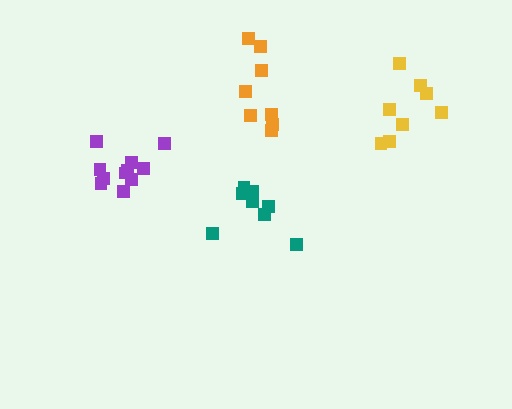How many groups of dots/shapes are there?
There are 4 groups.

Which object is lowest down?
The teal cluster is bottommost.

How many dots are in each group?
Group 1: 8 dots, Group 2: 8 dots, Group 3: 8 dots, Group 4: 11 dots (35 total).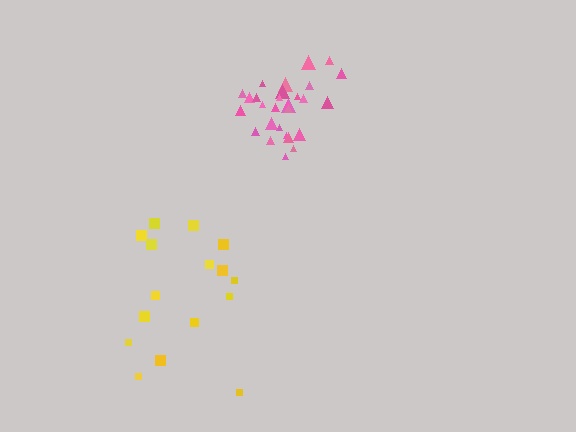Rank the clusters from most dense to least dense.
pink, yellow.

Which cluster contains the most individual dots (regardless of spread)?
Pink (29).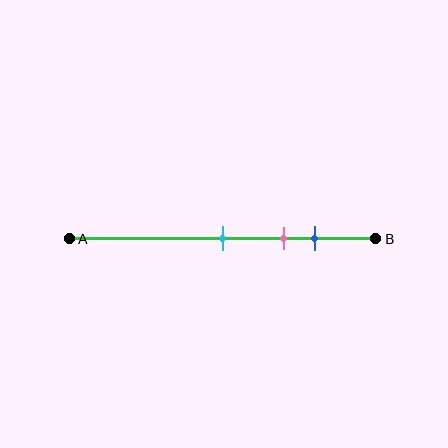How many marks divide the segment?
There are 3 marks dividing the segment.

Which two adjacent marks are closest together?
The pink and blue marks are the closest adjacent pair.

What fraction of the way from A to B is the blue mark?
The blue mark is approximately 80% (0.8) of the way from A to B.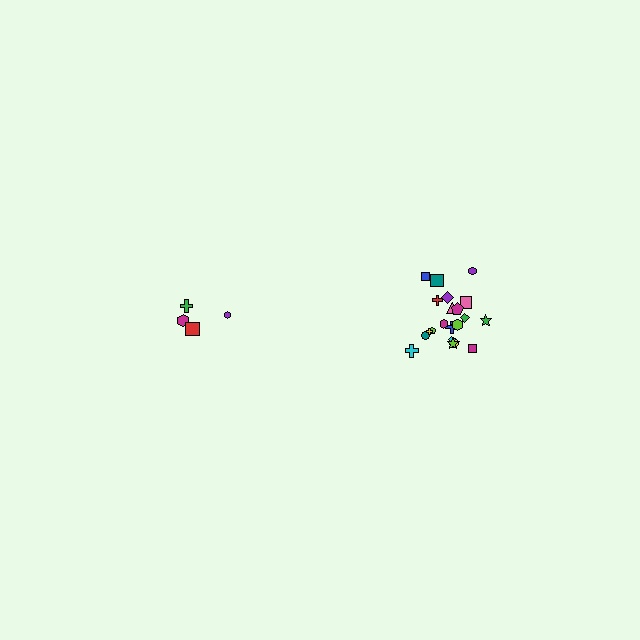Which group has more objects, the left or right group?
The right group.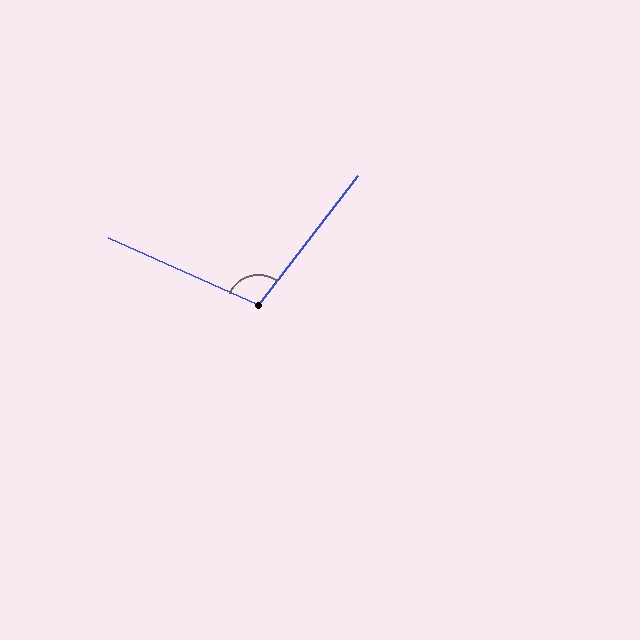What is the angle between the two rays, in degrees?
Approximately 103 degrees.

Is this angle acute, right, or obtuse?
It is obtuse.